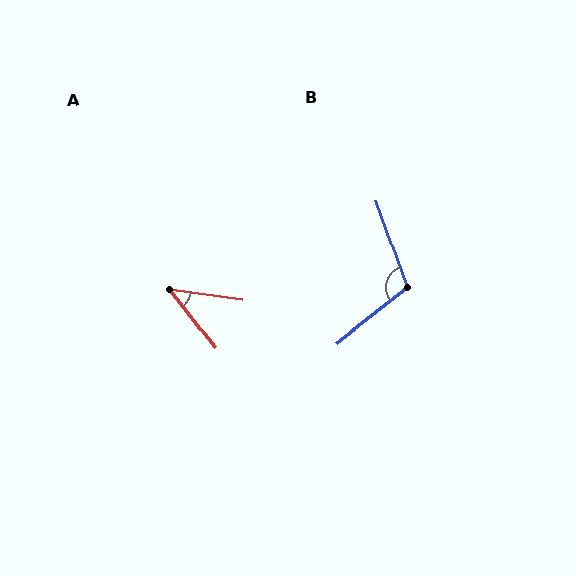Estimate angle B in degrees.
Approximately 109 degrees.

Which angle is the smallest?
A, at approximately 44 degrees.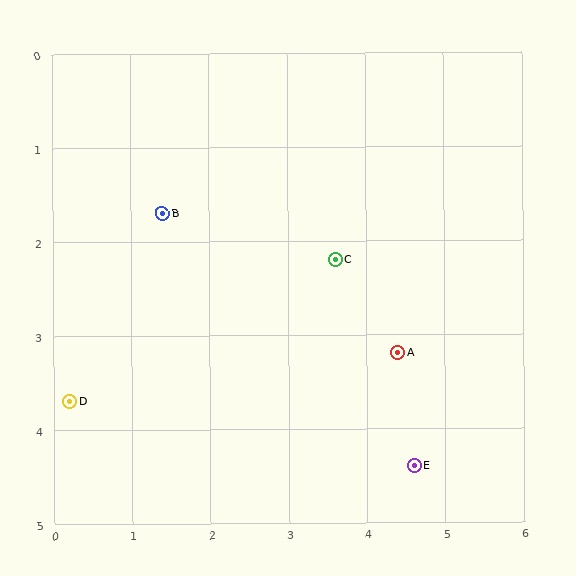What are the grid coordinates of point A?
Point A is at approximately (4.4, 3.2).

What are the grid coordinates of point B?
Point B is at approximately (1.4, 1.7).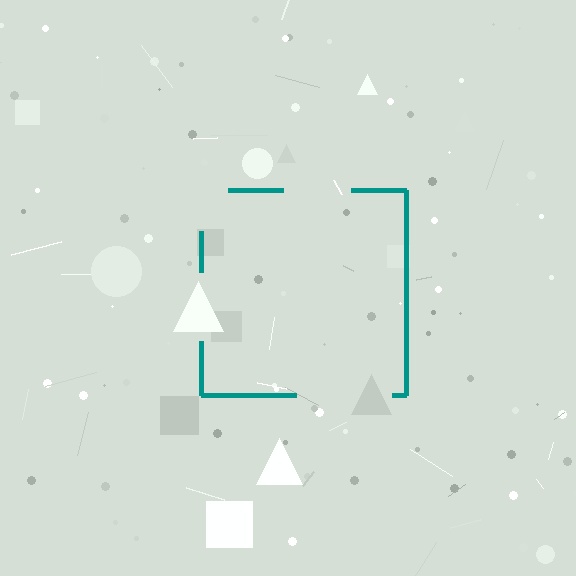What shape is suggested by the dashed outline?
The dashed outline suggests a square.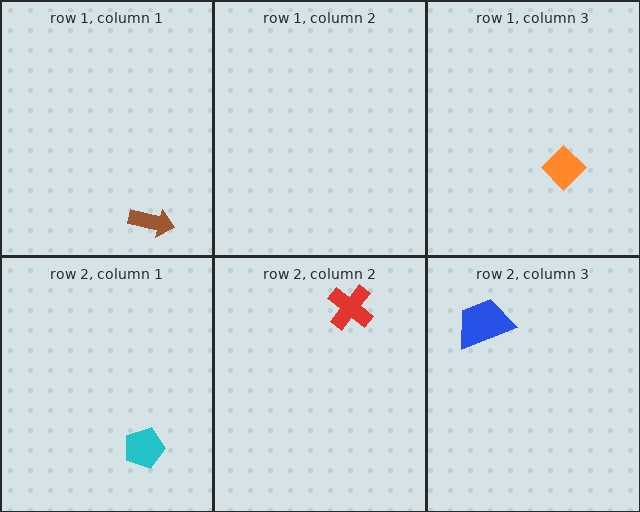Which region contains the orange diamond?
The row 1, column 3 region.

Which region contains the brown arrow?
The row 1, column 1 region.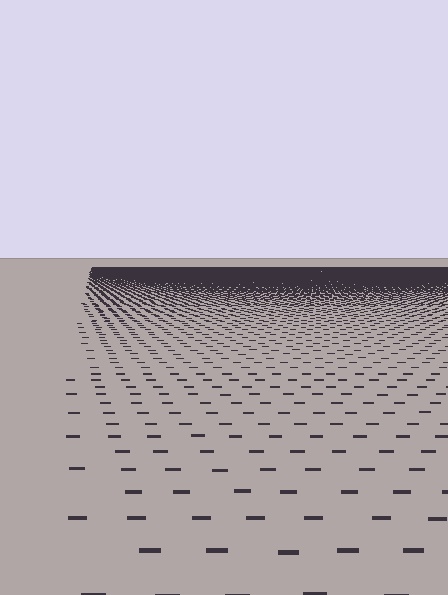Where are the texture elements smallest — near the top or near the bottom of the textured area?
Near the top.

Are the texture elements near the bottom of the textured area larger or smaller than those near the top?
Larger. Near the bottom, elements are closer to the viewer and appear at a bigger on-screen size.